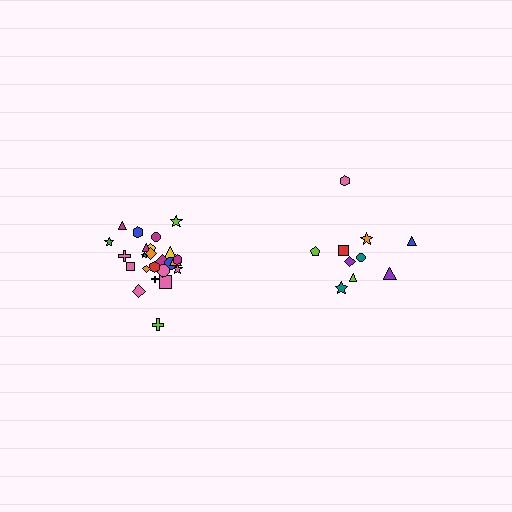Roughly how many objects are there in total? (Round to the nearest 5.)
Roughly 35 objects in total.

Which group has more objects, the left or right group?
The left group.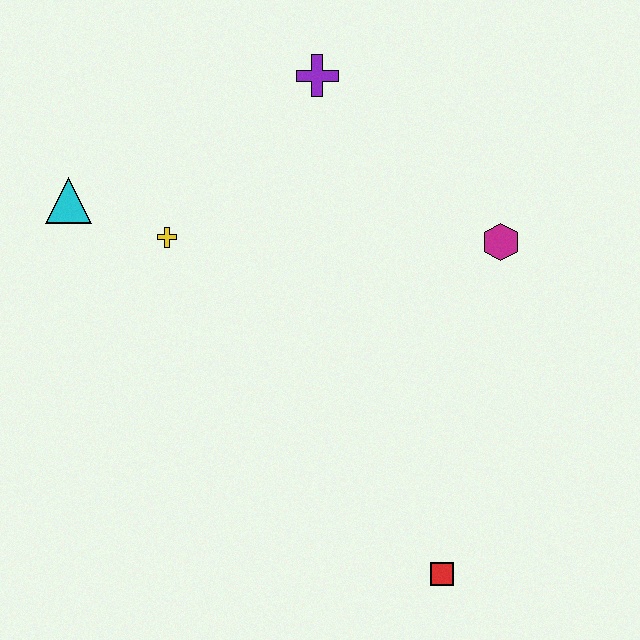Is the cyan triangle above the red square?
Yes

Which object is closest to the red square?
The magenta hexagon is closest to the red square.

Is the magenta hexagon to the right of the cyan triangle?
Yes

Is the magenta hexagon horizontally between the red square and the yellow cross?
No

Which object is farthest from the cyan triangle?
The red square is farthest from the cyan triangle.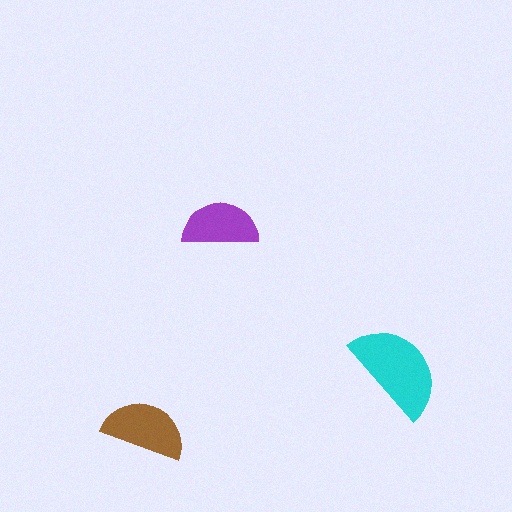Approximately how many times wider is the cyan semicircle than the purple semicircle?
About 1.5 times wider.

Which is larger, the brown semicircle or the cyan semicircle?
The cyan one.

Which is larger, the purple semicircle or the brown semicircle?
The brown one.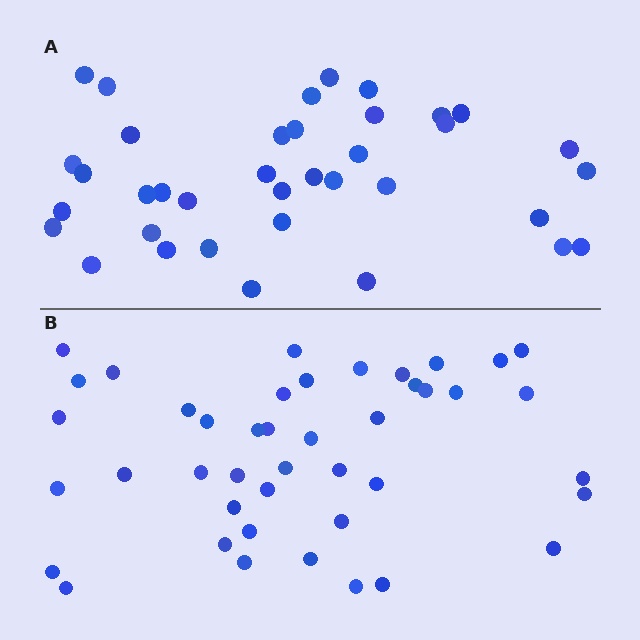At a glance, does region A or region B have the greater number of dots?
Region B (the bottom region) has more dots.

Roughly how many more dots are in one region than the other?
Region B has about 6 more dots than region A.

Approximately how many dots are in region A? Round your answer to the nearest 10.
About 40 dots. (The exact count is 37, which rounds to 40.)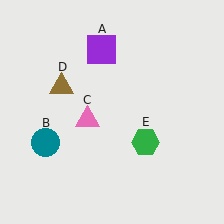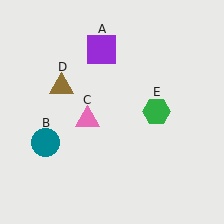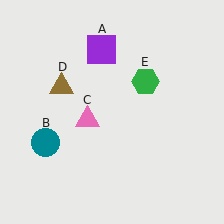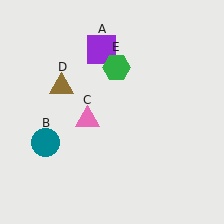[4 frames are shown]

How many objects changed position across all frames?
1 object changed position: green hexagon (object E).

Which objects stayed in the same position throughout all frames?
Purple square (object A) and teal circle (object B) and pink triangle (object C) and brown triangle (object D) remained stationary.